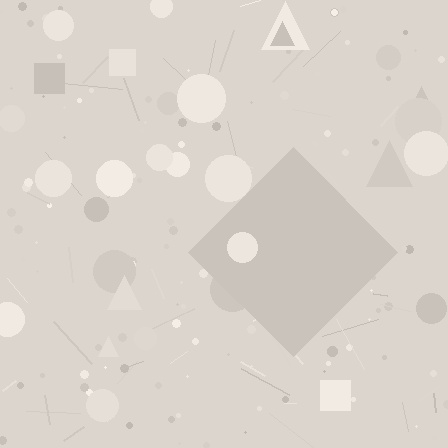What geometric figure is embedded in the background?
A diamond is embedded in the background.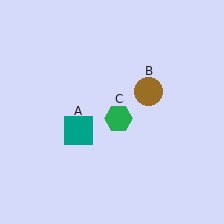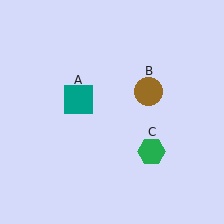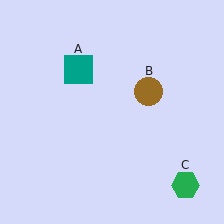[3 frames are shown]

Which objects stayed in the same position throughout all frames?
Brown circle (object B) remained stationary.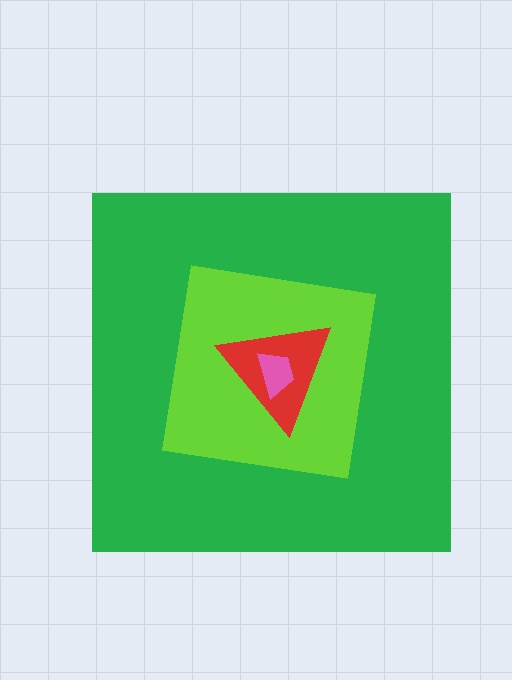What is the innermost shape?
The pink trapezoid.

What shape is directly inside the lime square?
The red triangle.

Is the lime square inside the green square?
Yes.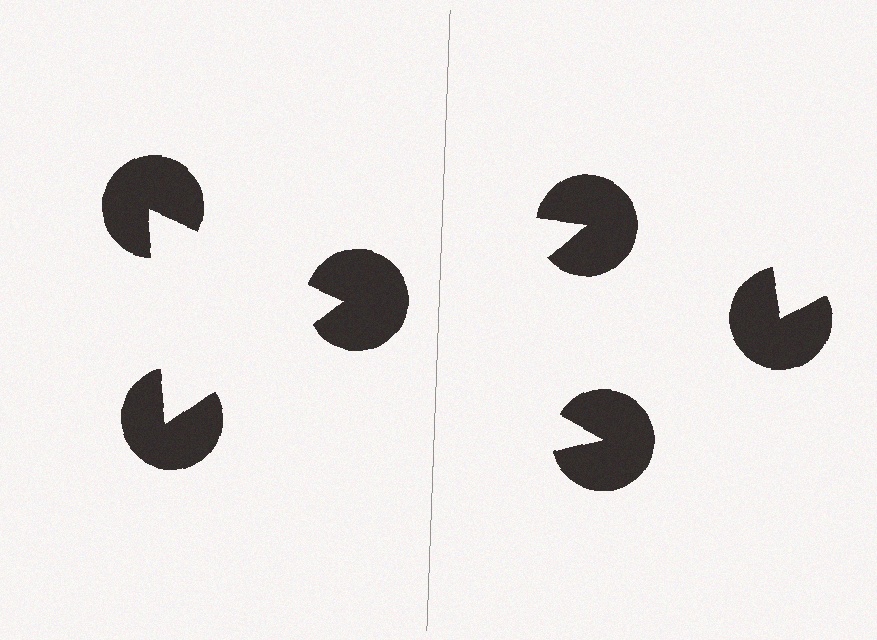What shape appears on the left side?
An illusory triangle.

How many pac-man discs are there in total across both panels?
6 — 3 on each side.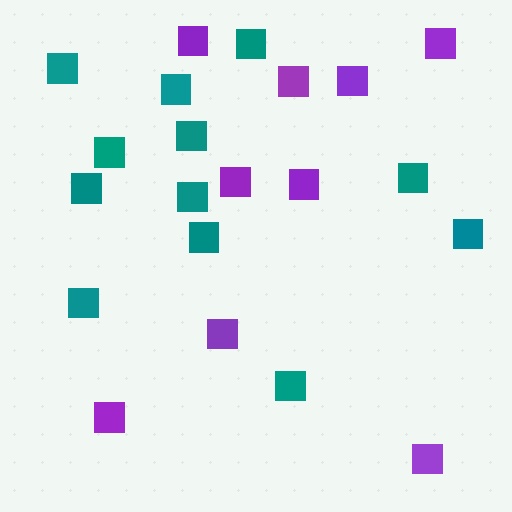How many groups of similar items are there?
There are 2 groups: one group of teal squares (12) and one group of purple squares (9).